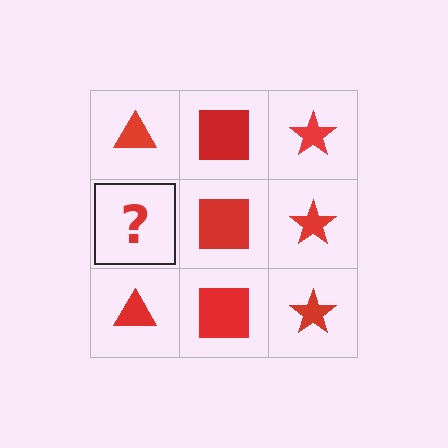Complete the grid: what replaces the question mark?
The question mark should be replaced with a red triangle.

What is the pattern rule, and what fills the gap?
The rule is that each column has a consistent shape. The gap should be filled with a red triangle.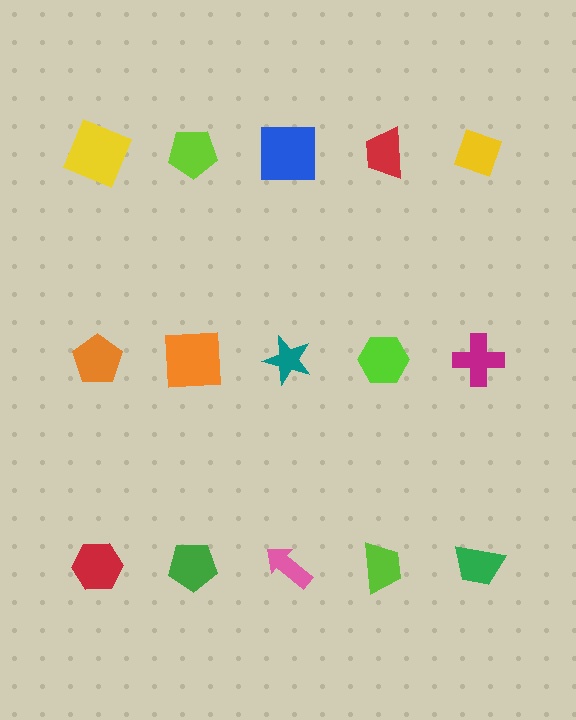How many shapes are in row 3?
5 shapes.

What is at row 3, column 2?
A green pentagon.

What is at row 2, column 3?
A teal star.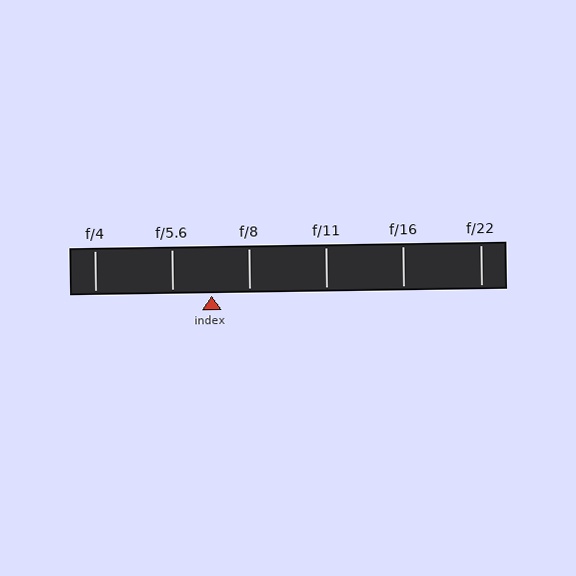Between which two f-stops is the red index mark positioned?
The index mark is between f/5.6 and f/8.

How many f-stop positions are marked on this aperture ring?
There are 6 f-stop positions marked.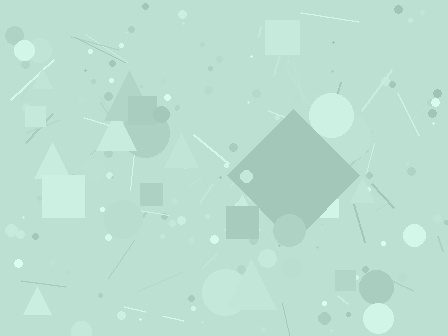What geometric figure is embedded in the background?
A diamond is embedded in the background.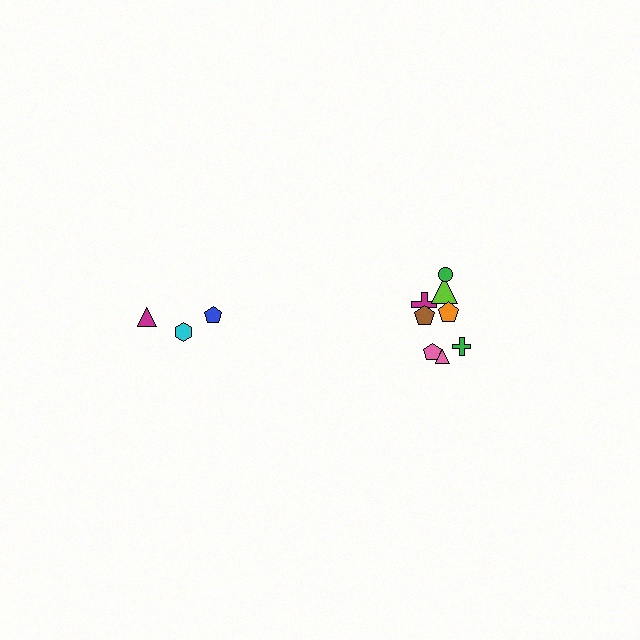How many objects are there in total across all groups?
There are 11 objects.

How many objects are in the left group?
There are 3 objects.